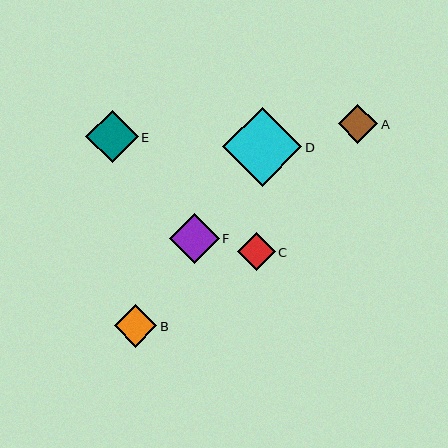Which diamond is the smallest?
Diamond C is the smallest with a size of approximately 38 pixels.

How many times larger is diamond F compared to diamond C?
Diamond F is approximately 1.3 times the size of diamond C.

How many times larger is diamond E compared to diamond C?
Diamond E is approximately 1.4 times the size of diamond C.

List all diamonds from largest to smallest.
From largest to smallest: D, E, F, B, A, C.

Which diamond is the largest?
Diamond D is the largest with a size of approximately 79 pixels.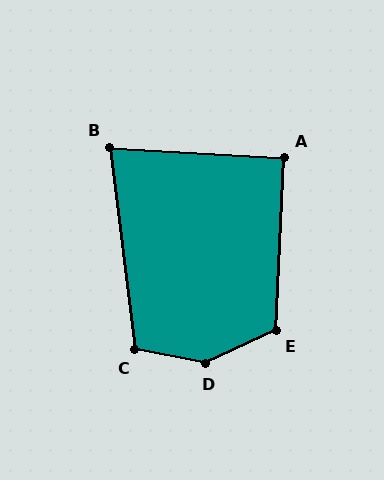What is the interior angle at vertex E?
Approximately 117 degrees (obtuse).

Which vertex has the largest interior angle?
D, at approximately 145 degrees.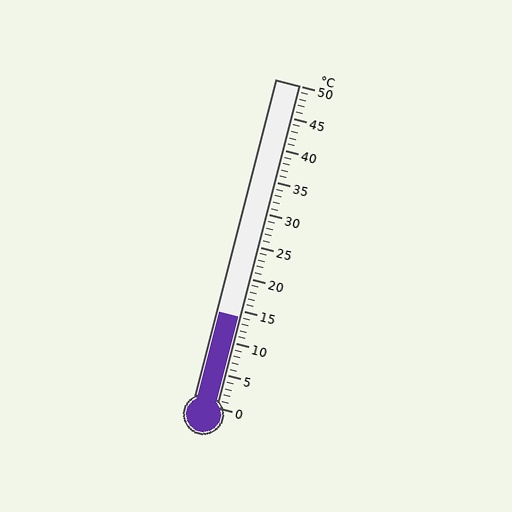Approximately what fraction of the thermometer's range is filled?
The thermometer is filled to approximately 30% of its range.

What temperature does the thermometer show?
The thermometer shows approximately 14°C.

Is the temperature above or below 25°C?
The temperature is below 25°C.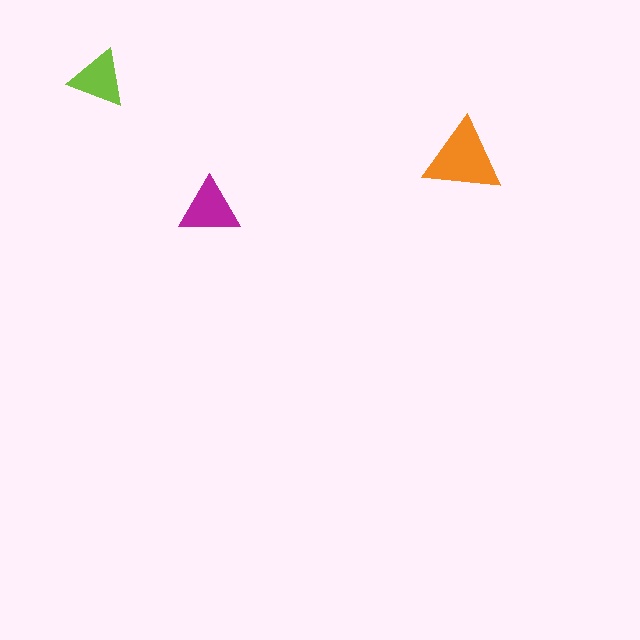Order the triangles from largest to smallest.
the orange one, the magenta one, the lime one.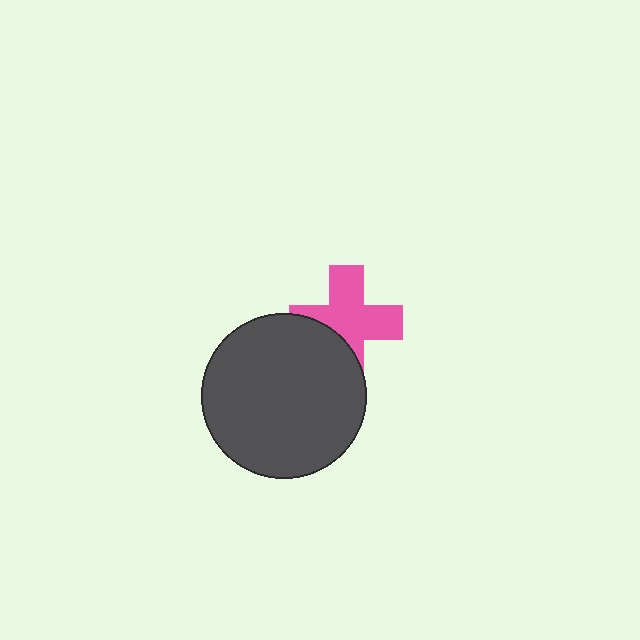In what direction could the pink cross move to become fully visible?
The pink cross could move toward the upper-right. That would shift it out from behind the dark gray circle entirely.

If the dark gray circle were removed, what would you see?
You would see the complete pink cross.